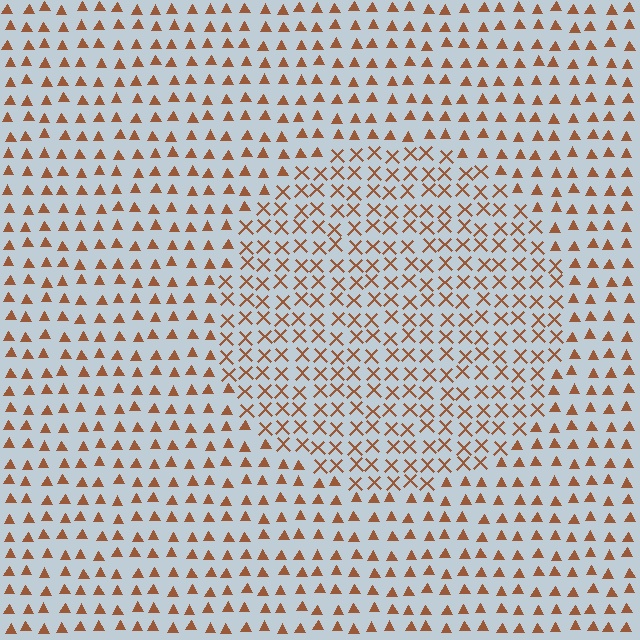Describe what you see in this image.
The image is filled with small brown elements arranged in a uniform grid. A circle-shaped region contains X marks, while the surrounding area contains triangles. The boundary is defined purely by the change in element shape.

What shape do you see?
I see a circle.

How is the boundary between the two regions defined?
The boundary is defined by a change in element shape: X marks inside vs. triangles outside. All elements share the same color and spacing.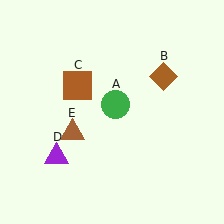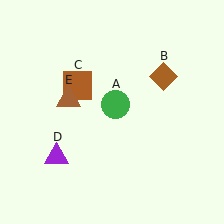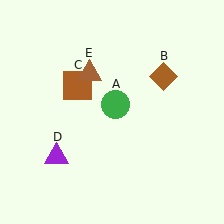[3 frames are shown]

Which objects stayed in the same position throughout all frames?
Green circle (object A) and brown diamond (object B) and brown square (object C) and purple triangle (object D) remained stationary.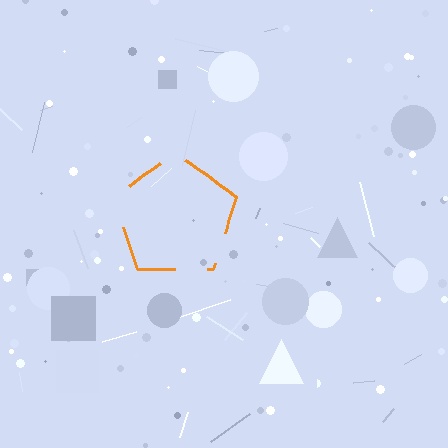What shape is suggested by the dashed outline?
The dashed outline suggests a pentagon.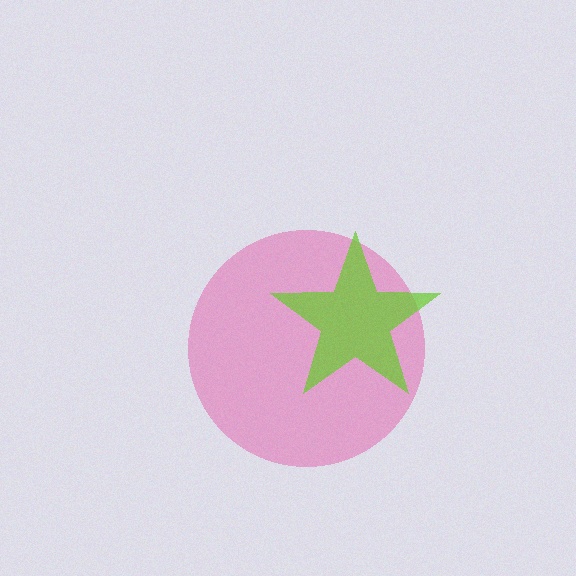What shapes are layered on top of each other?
The layered shapes are: a pink circle, a lime star.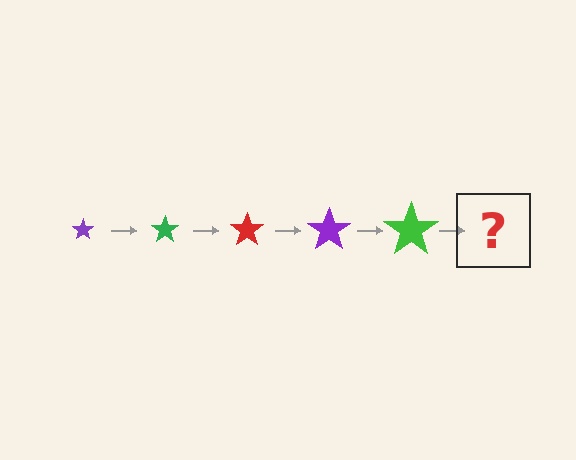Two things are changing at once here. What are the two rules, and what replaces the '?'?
The two rules are that the star grows larger each step and the color cycles through purple, green, and red. The '?' should be a red star, larger than the previous one.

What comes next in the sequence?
The next element should be a red star, larger than the previous one.